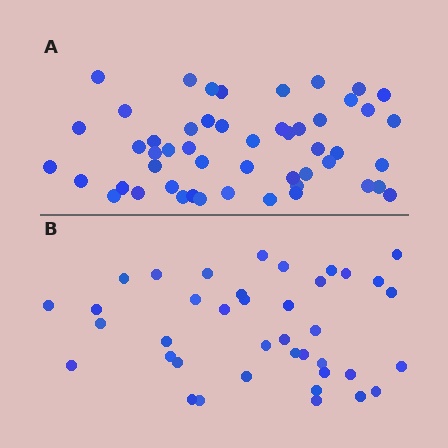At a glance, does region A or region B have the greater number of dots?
Region A (the top region) has more dots.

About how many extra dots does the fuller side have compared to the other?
Region A has roughly 12 or so more dots than region B.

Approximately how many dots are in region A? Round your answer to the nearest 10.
About 50 dots. (The exact count is 51, which rounds to 50.)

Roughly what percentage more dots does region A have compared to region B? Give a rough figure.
About 30% more.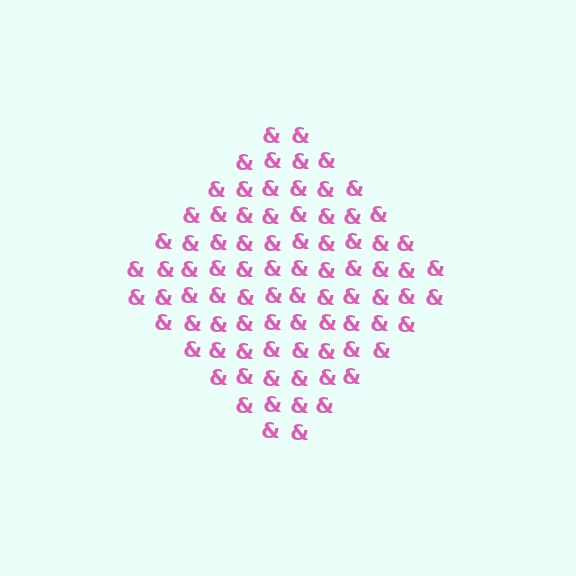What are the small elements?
The small elements are ampersands.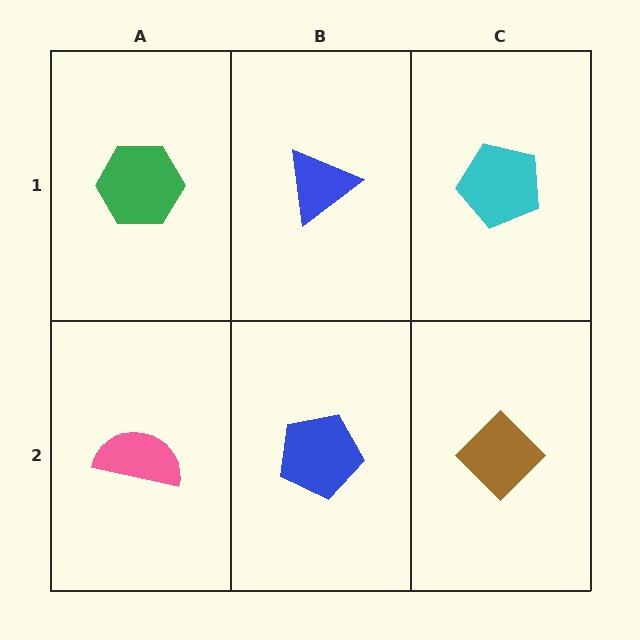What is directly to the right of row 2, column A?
A blue pentagon.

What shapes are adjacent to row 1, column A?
A pink semicircle (row 2, column A), a blue triangle (row 1, column B).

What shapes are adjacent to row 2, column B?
A blue triangle (row 1, column B), a pink semicircle (row 2, column A), a brown diamond (row 2, column C).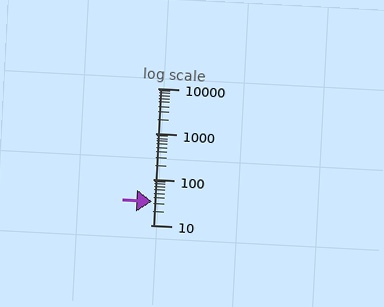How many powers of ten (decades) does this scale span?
The scale spans 3 decades, from 10 to 10000.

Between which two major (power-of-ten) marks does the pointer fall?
The pointer is between 10 and 100.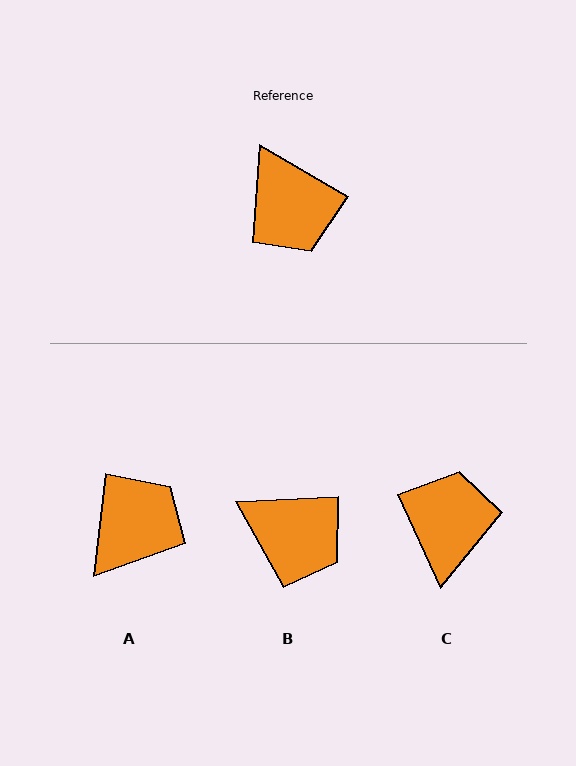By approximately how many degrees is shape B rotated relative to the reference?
Approximately 33 degrees counter-clockwise.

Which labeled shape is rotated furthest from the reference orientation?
C, about 145 degrees away.